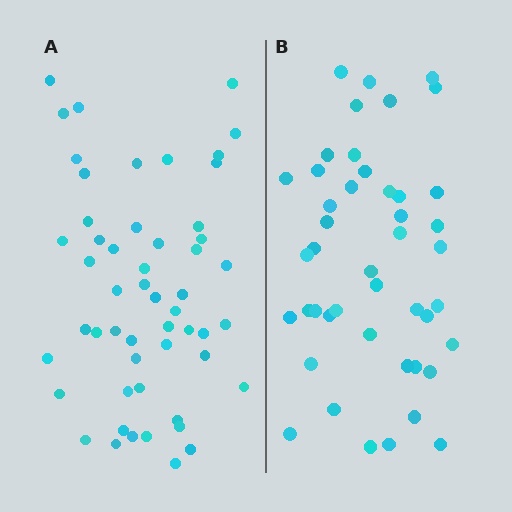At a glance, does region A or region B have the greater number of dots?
Region A (the left region) has more dots.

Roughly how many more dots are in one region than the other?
Region A has roughly 8 or so more dots than region B.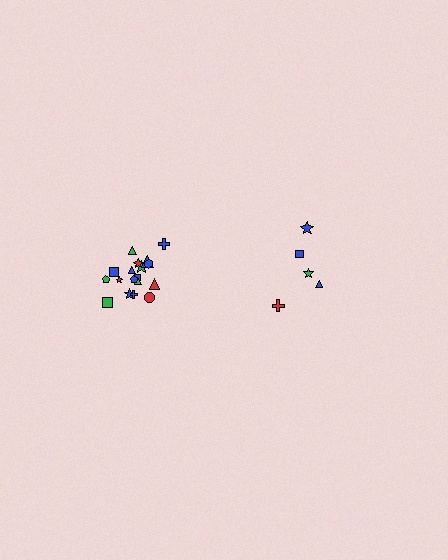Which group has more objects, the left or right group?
The left group.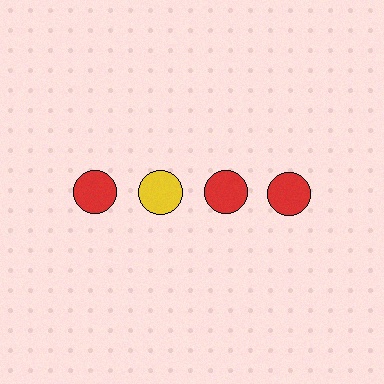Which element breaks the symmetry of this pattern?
The yellow circle in the top row, second from left column breaks the symmetry. All other shapes are red circles.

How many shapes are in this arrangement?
There are 4 shapes arranged in a grid pattern.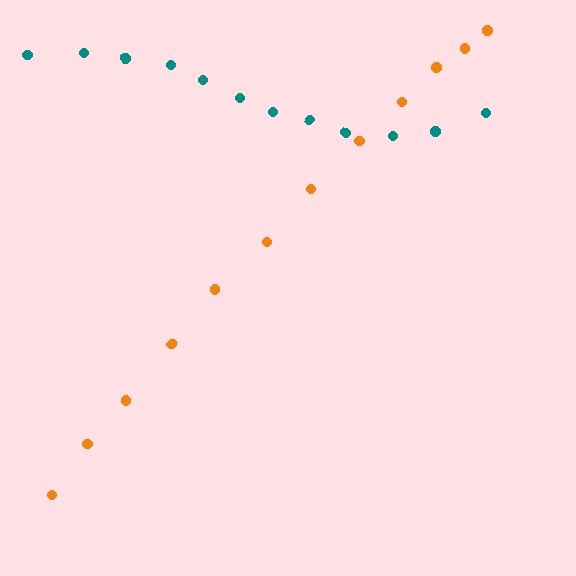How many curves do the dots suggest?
There are 2 distinct paths.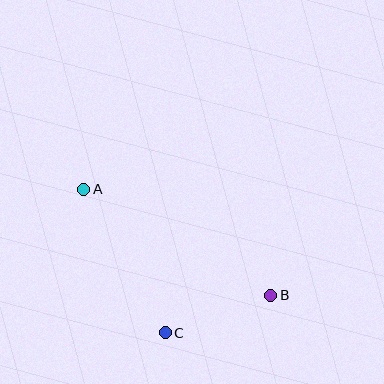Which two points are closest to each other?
Points B and C are closest to each other.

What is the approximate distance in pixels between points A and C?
The distance between A and C is approximately 165 pixels.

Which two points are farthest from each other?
Points A and B are farthest from each other.